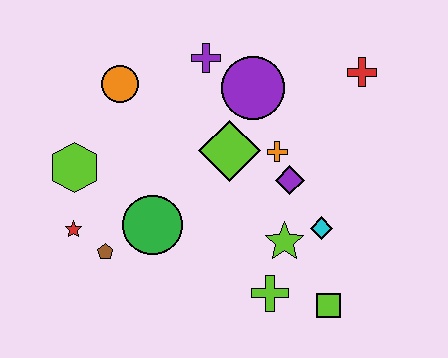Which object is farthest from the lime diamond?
The lime square is farthest from the lime diamond.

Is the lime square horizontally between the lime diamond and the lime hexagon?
No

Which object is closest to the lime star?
The cyan diamond is closest to the lime star.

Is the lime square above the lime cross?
No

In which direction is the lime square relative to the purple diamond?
The lime square is below the purple diamond.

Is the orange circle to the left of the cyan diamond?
Yes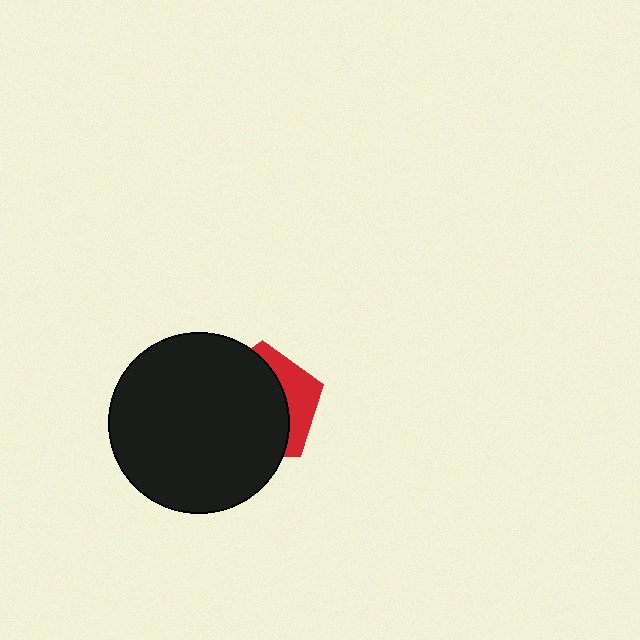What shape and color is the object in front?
The object in front is a black circle.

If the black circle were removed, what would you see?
You would see the complete red pentagon.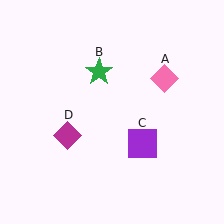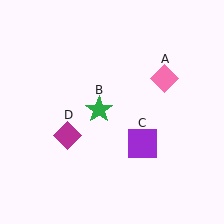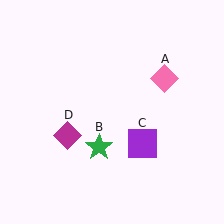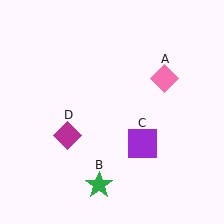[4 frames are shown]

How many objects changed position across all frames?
1 object changed position: green star (object B).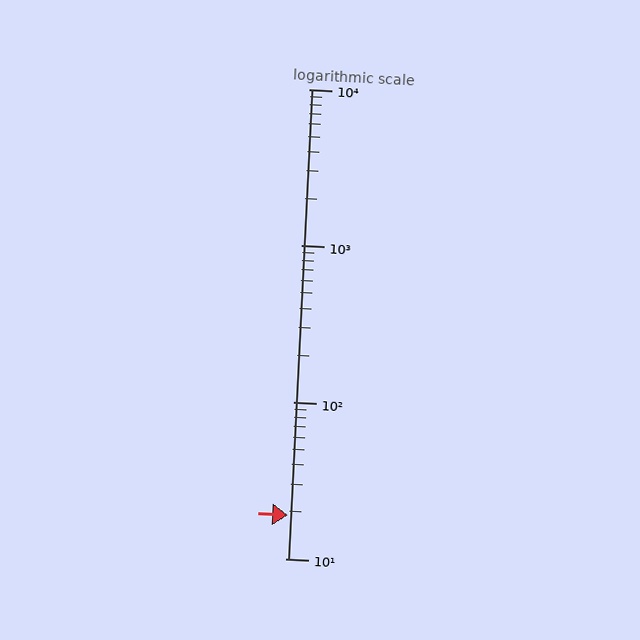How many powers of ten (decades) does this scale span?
The scale spans 3 decades, from 10 to 10000.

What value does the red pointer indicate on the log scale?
The pointer indicates approximately 19.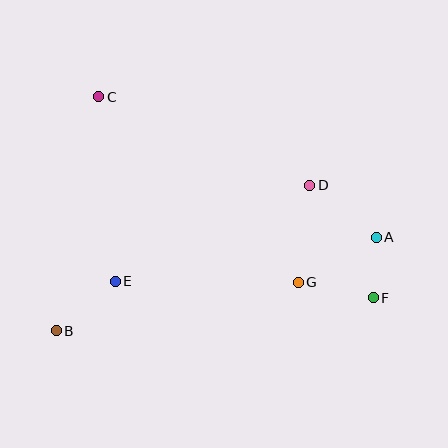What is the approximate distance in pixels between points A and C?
The distance between A and C is approximately 311 pixels.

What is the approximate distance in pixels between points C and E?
The distance between C and E is approximately 186 pixels.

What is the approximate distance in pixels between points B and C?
The distance between B and C is approximately 238 pixels.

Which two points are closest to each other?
Points A and F are closest to each other.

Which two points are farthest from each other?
Points C and F are farthest from each other.